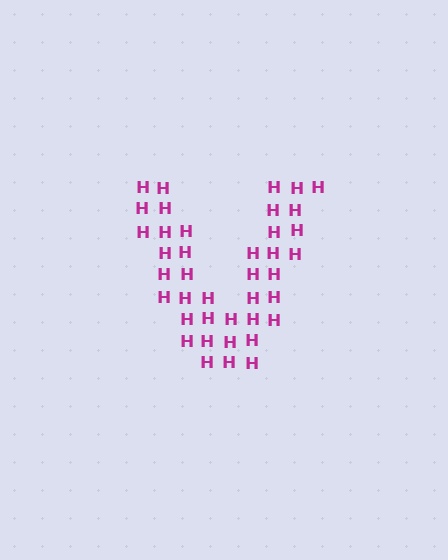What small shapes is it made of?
It is made of small letter H's.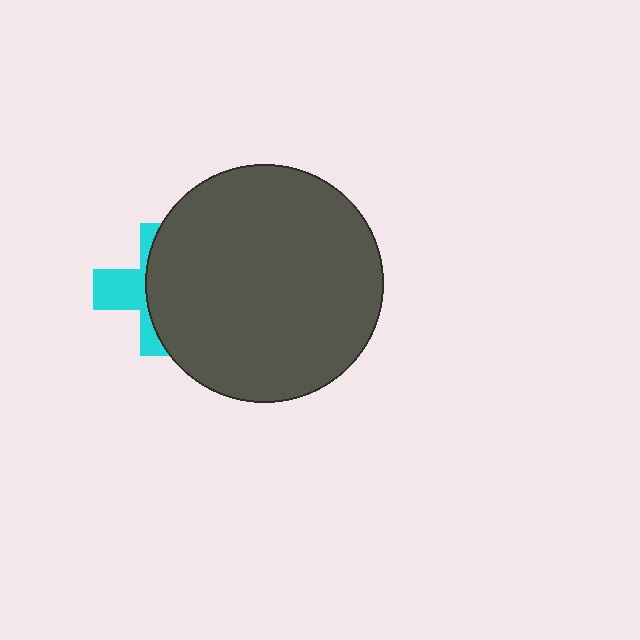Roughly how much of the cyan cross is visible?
A small part of it is visible (roughly 38%).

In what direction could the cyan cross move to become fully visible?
The cyan cross could move left. That would shift it out from behind the dark gray circle entirely.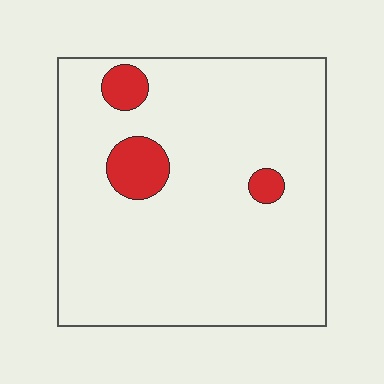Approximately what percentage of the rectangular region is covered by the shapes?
Approximately 10%.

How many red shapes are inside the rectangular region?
3.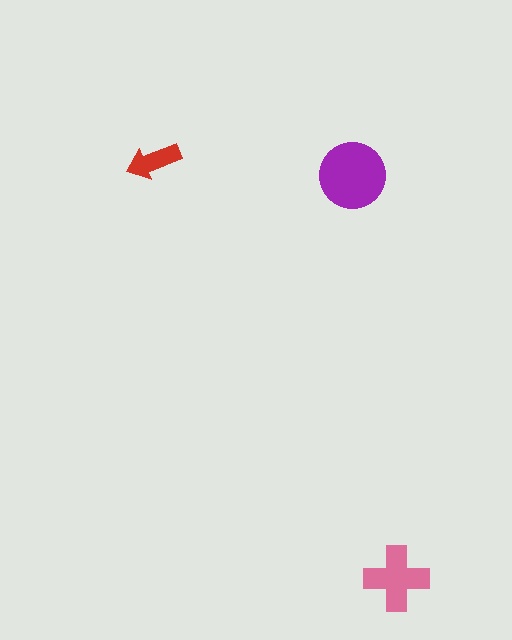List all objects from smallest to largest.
The red arrow, the pink cross, the purple circle.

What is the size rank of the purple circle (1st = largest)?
1st.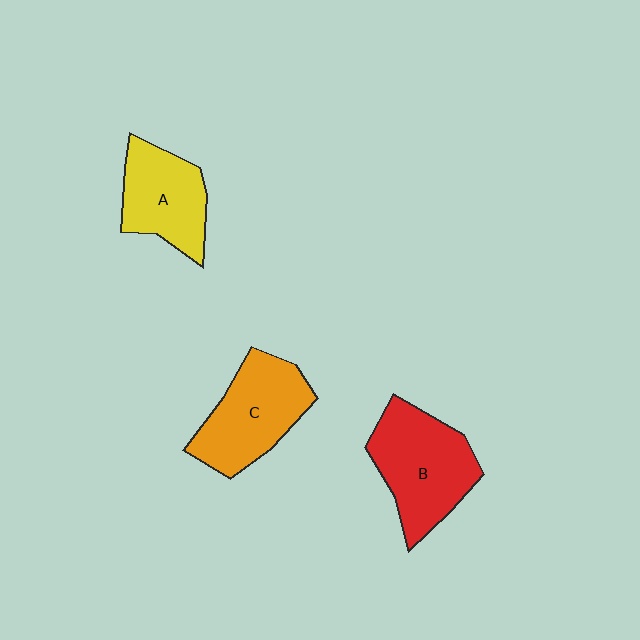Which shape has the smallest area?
Shape A (yellow).